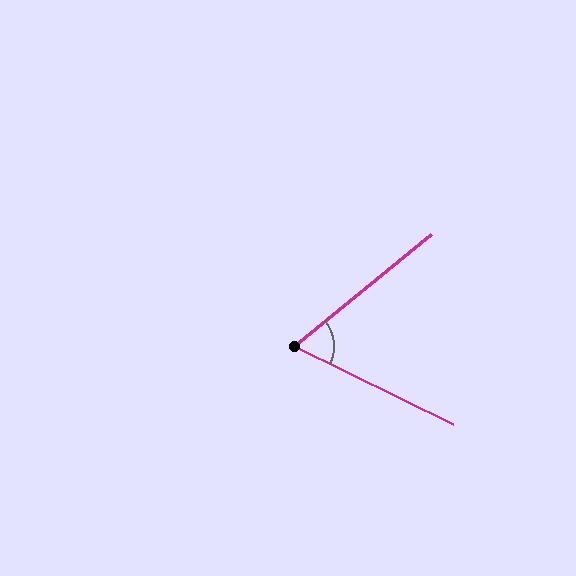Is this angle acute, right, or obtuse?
It is acute.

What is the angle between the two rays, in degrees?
Approximately 65 degrees.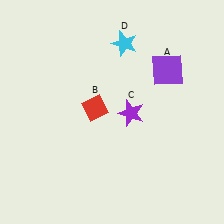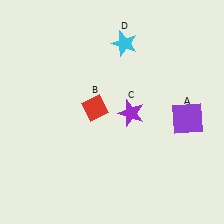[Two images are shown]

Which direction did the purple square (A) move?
The purple square (A) moved down.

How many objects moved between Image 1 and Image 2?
1 object moved between the two images.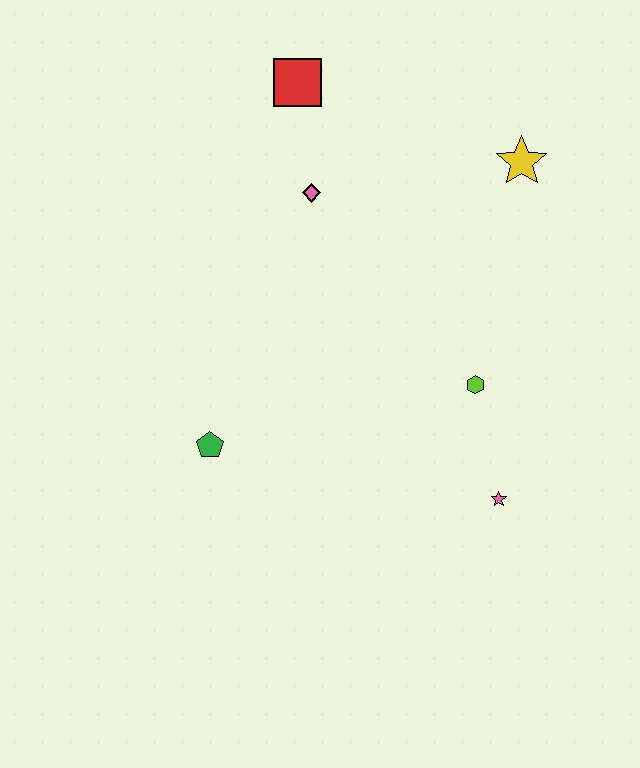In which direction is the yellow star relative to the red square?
The yellow star is to the right of the red square.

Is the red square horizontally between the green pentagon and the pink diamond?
Yes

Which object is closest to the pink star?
The lime hexagon is closest to the pink star.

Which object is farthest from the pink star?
The red square is farthest from the pink star.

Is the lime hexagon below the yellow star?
Yes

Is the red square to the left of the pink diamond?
Yes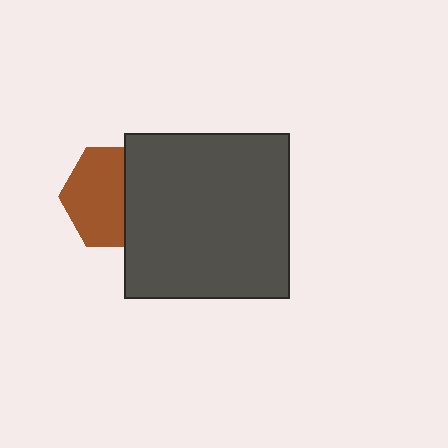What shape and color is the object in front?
The object in front is a dark gray square.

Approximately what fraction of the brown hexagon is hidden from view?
Roughly 41% of the brown hexagon is hidden behind the dark gray square.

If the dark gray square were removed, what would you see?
You would see the complete brown hexagon.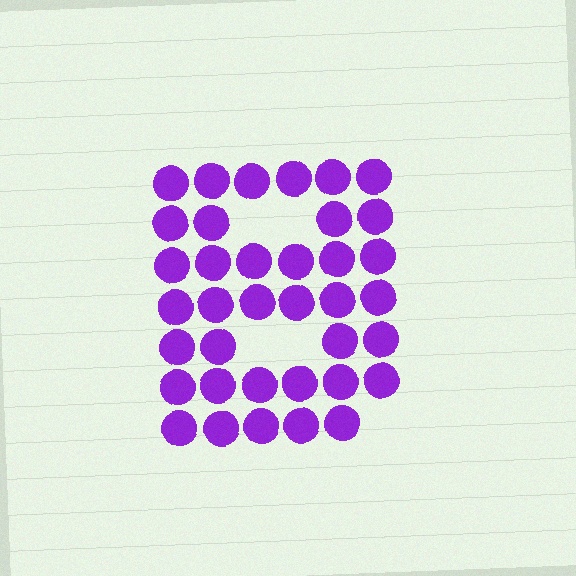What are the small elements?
The small elements are circles.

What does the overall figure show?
The overall figure shows the letter B.